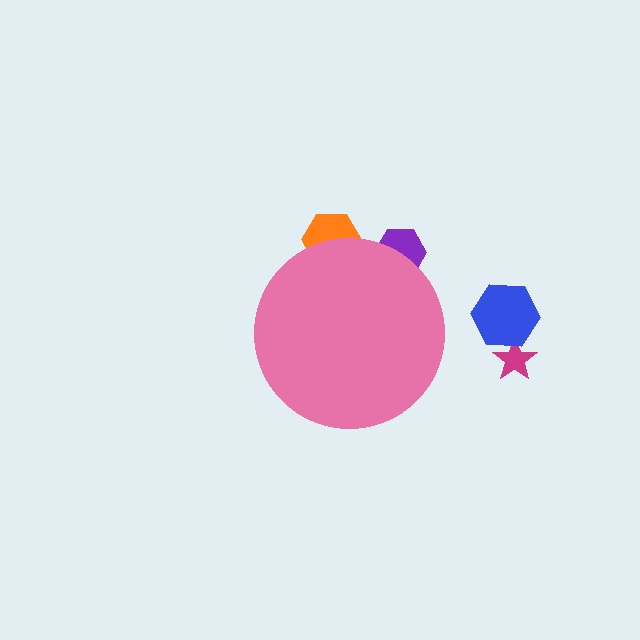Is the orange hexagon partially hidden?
Yes, the orange hexagon is partially hidden behind the pink circle.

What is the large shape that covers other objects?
A pink circle.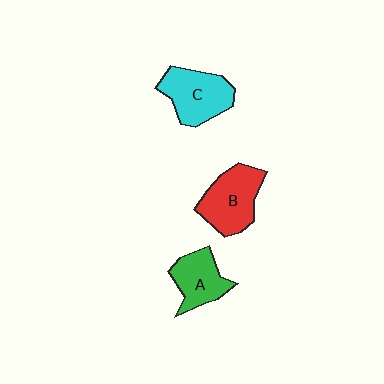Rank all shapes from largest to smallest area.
From largest to smallest: B (red), C (cyan), A (green).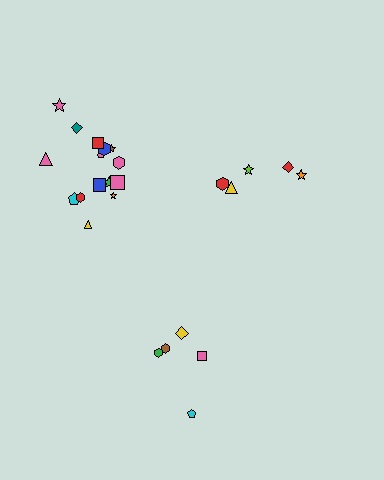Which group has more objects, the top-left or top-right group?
The top-left group.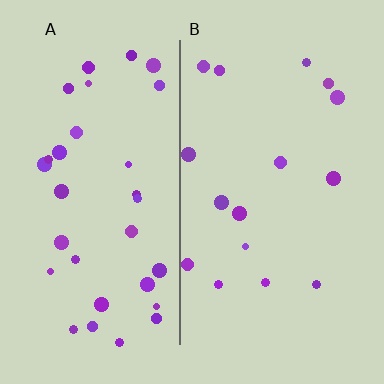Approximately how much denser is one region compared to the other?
Approximately 2.1× — region A over region B.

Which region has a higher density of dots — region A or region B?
A (the left).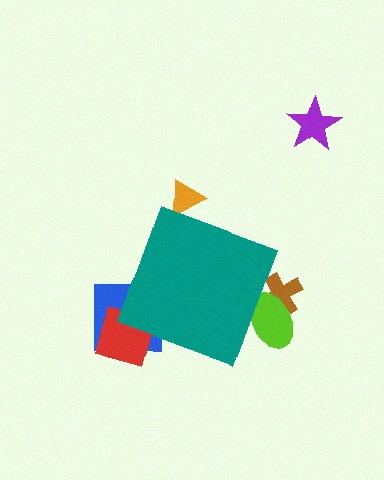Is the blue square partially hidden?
Yes, the blue square is partially hidden behind the teal diamond.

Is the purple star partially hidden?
No, the purple star is fully visible.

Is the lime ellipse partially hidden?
Yes, the lime ellipse is partially hidden behind the teal diamond.